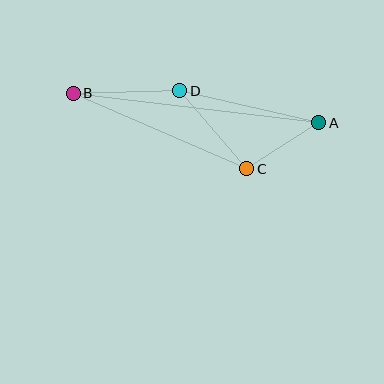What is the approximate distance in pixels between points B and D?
The distance between B and D is approximately 107 pixels.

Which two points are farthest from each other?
Points A and B are farthest from each other.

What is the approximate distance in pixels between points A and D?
The distance between A and D is approximately 143 pixels.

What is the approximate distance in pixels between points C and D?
The distance between C and D is approximately 103 pixels.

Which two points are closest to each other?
Points A and C are closest to each other.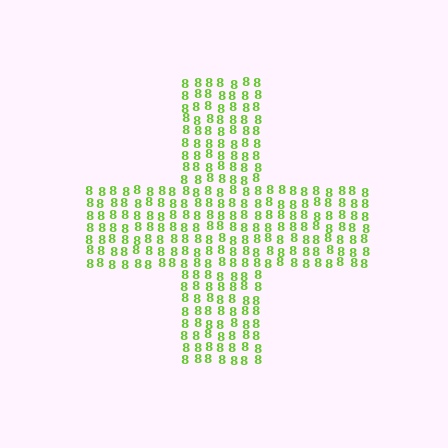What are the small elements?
The small elements are digit 8's.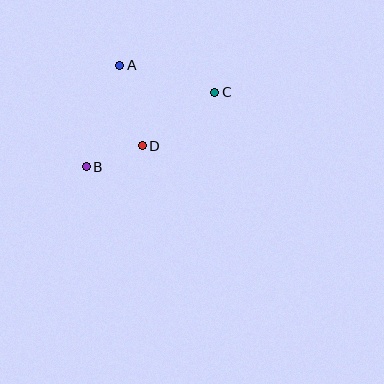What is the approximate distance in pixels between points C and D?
The distance between C and D is approximately 90 pixels.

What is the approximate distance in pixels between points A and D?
The distance between A and D is approximately 84 pixels.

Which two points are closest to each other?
Points B and D are closest to each other.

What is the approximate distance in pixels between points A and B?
The distance between A and B is approximately 107 pixels.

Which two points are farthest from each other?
Points B and C are farthest from each other.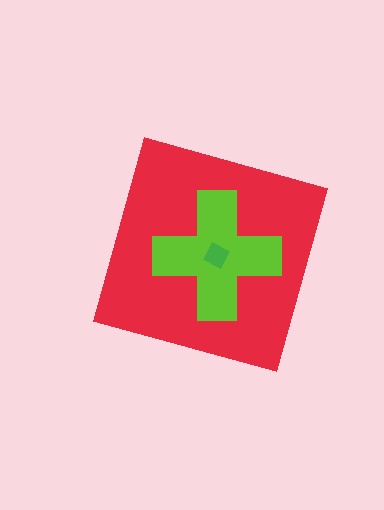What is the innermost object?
The green square.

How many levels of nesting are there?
3.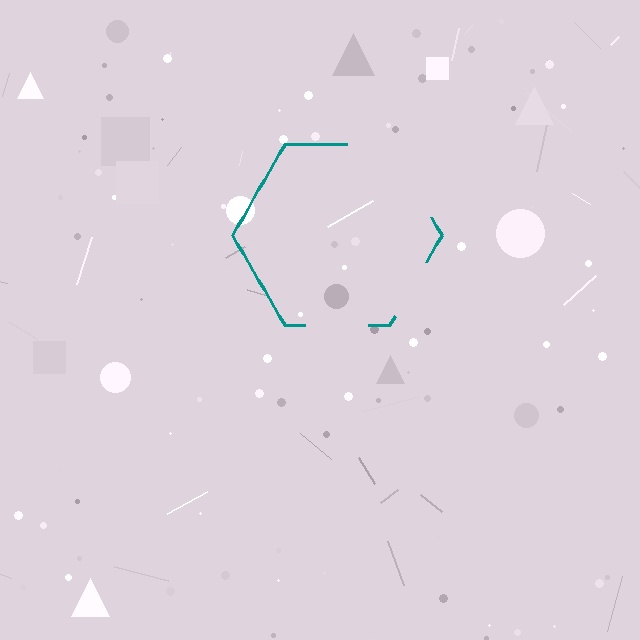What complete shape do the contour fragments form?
The contour fragments form a hexagon.